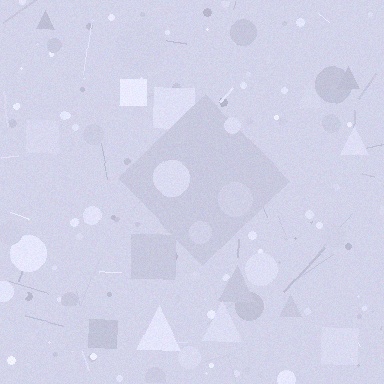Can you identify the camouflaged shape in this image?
The camouflaged shape is a diamond.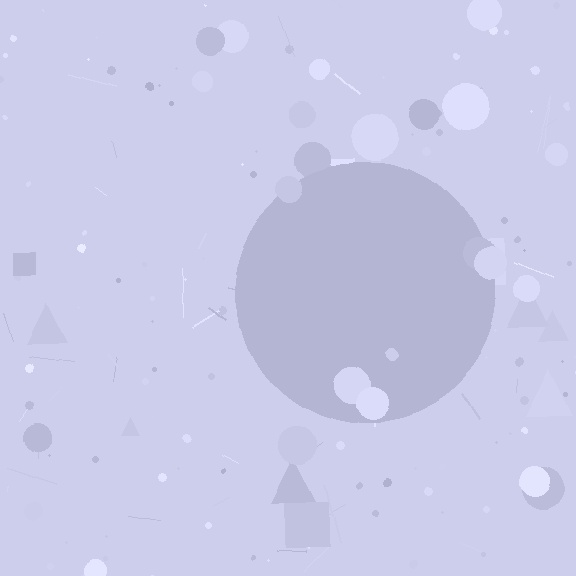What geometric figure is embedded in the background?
A circle is embedded in the background.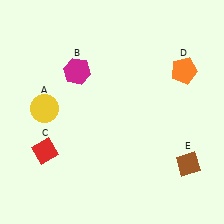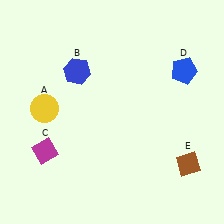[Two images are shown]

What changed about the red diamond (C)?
In Image 1, C is red. In Image 2, it changed to magenta.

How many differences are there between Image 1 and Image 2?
There are 3 differences between the two images.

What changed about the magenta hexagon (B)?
In Image 1, B is magenta. In Image 2, it changed to blue.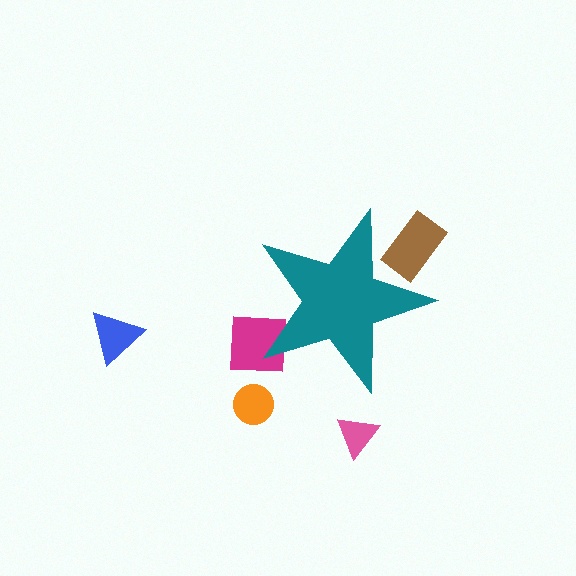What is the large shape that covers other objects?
A teal star.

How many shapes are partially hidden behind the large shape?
2 shapes are partially hidden.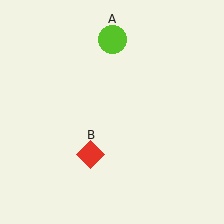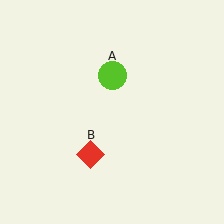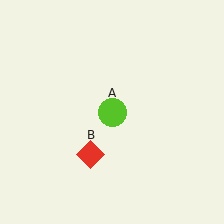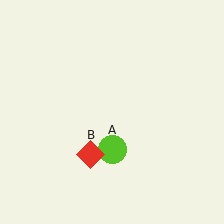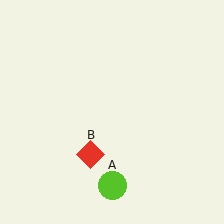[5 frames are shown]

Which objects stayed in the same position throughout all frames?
Red diamond (object B) remained stationary.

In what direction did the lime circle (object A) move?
The lime circle (object A) moved down.